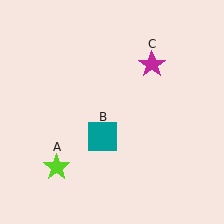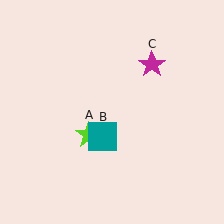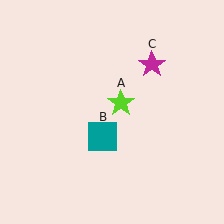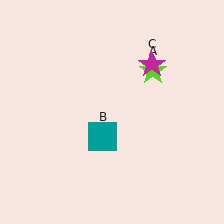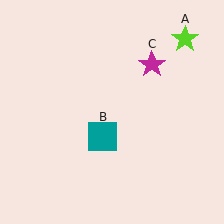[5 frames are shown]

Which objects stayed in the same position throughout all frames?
Teal square (object B) and magenta star (object C) remained stationary.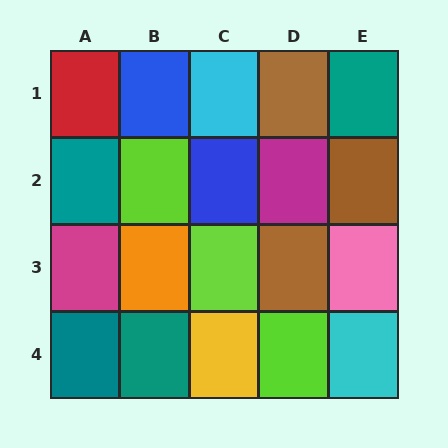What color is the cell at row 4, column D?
Lime.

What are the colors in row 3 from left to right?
Magenta, orange, lime, brown, pink.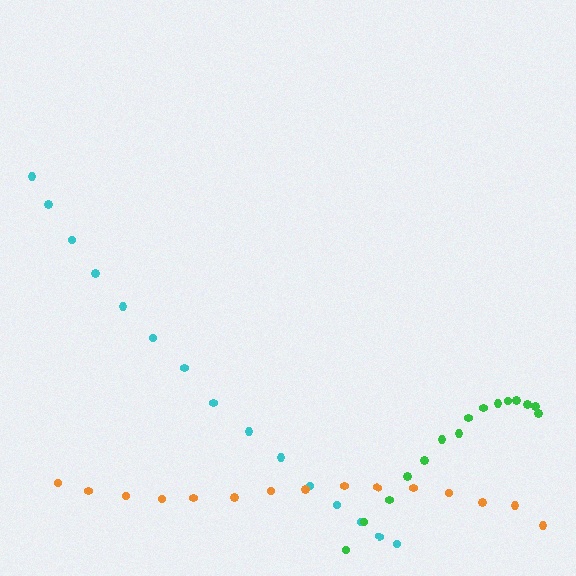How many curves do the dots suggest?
There are 3 distinct paths.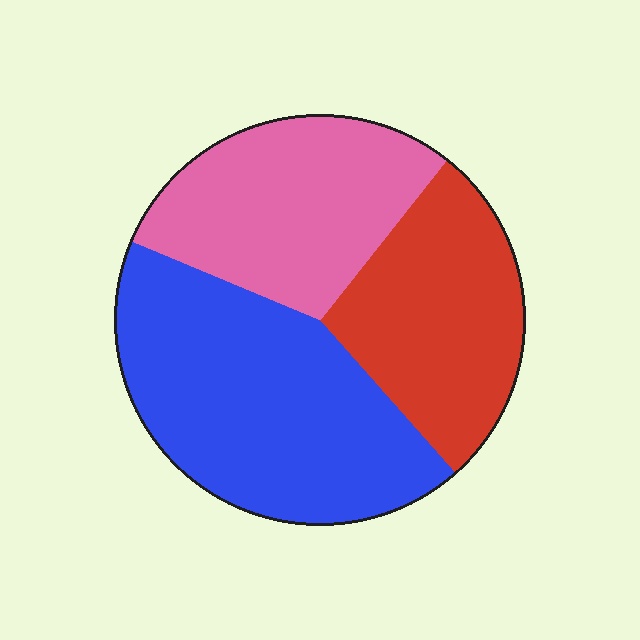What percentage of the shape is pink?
Pink takes up between a quarter and a half of the shape.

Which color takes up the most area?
Blue, at roughly 45%.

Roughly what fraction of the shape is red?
Red takes up about one quarter (1/4) of the shape.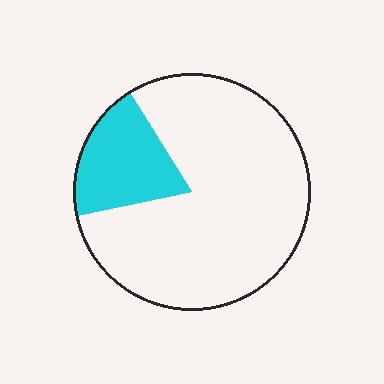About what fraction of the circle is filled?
About one fifth (1/5).